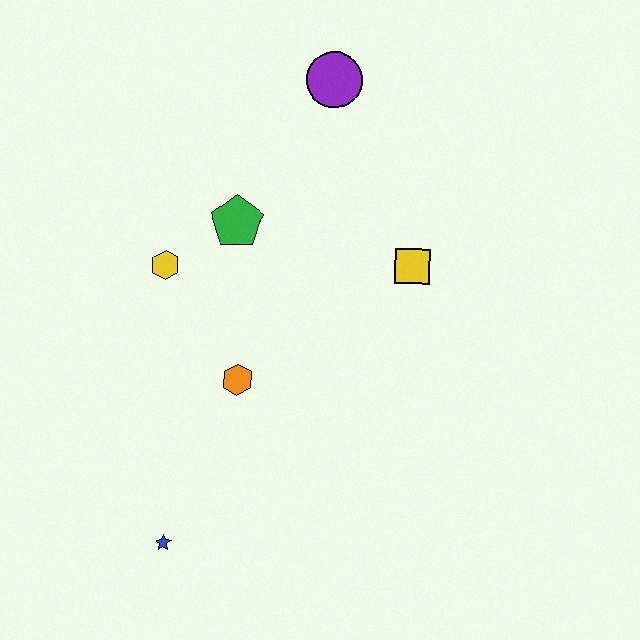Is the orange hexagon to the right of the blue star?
Yes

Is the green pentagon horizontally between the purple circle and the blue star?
Yes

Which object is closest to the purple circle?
The green pentagon is closest to the purple circle.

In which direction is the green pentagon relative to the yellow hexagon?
The green pentagon is to the right of the yellow hexagon.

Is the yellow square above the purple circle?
No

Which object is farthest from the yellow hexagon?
The blue star is farthest from the yellow hexagon.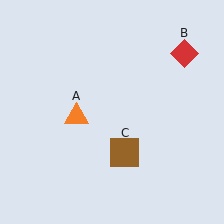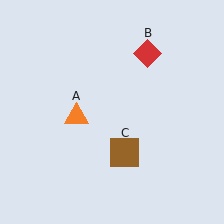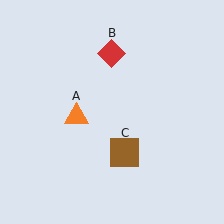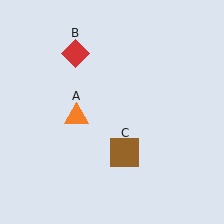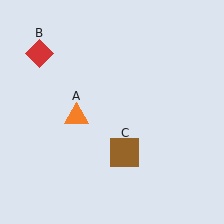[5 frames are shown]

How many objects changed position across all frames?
1 object changed position: red diamond (object B).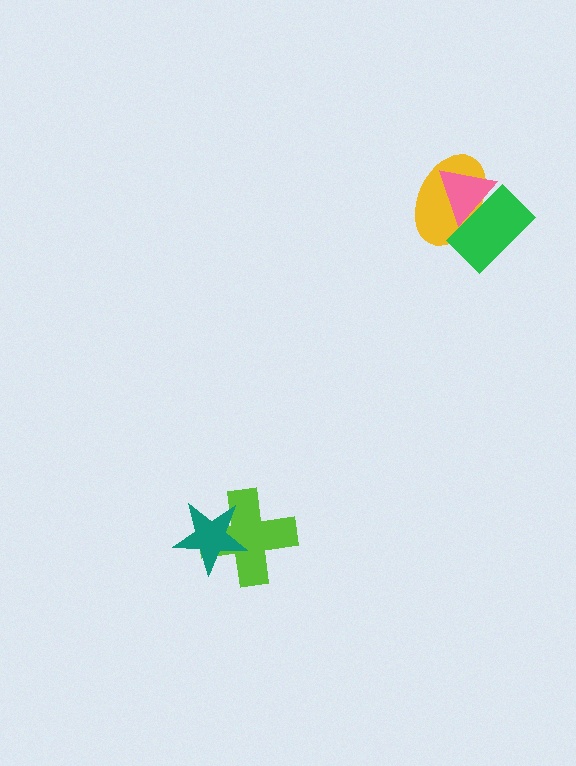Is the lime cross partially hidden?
Yes, it is partially covered by another shape.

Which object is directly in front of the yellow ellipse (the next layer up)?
The pink triangle is directly in front of the yellow ellipse.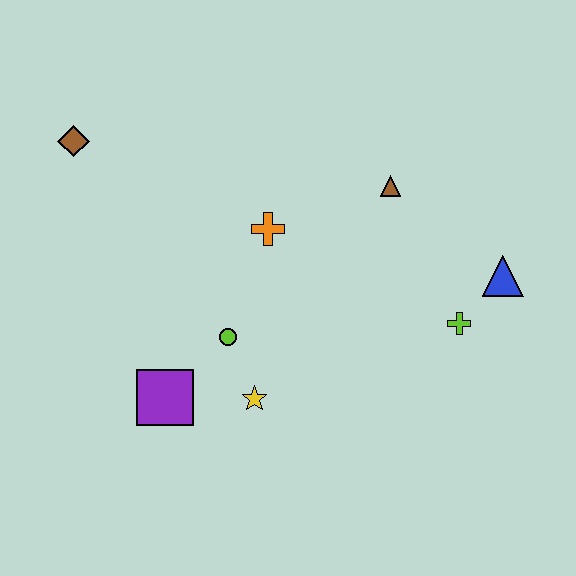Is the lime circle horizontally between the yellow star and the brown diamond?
Yes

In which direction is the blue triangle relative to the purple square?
The blue triangle is to the right of the purple square.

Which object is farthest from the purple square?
The blue triangle is farthest from the purple square.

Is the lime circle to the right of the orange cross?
No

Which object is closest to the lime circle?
The yellow star is closest to the lime circle.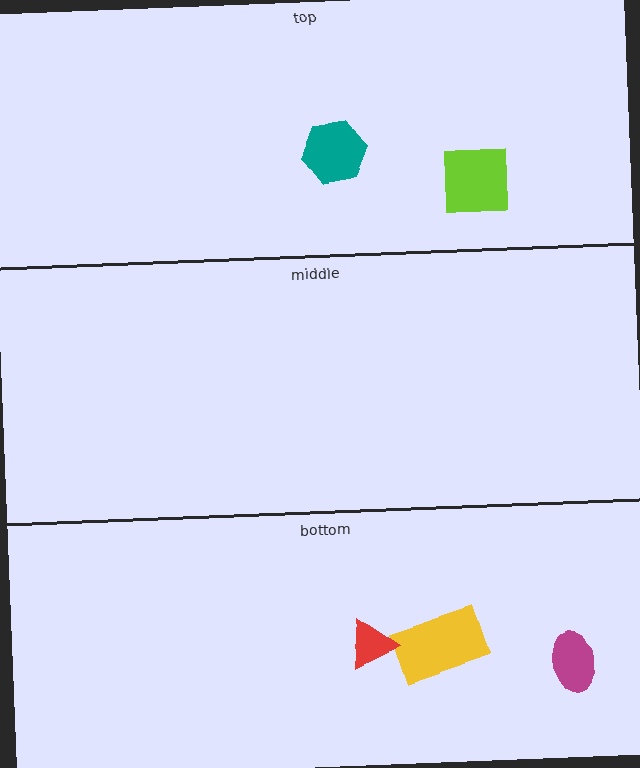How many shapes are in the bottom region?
3.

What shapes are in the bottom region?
The yellow rectangle, the red triangle, the magenta ellipse.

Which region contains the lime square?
The top region.